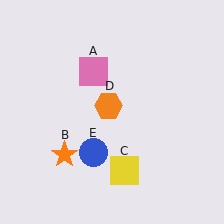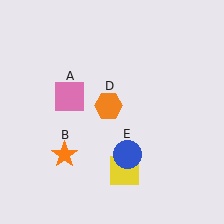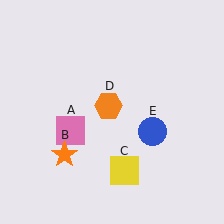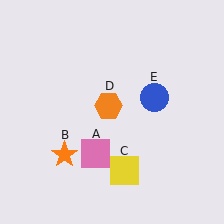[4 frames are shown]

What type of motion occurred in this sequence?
The pink square (object A), blue circle (object E) rotated counterclockwise around the center of the scene.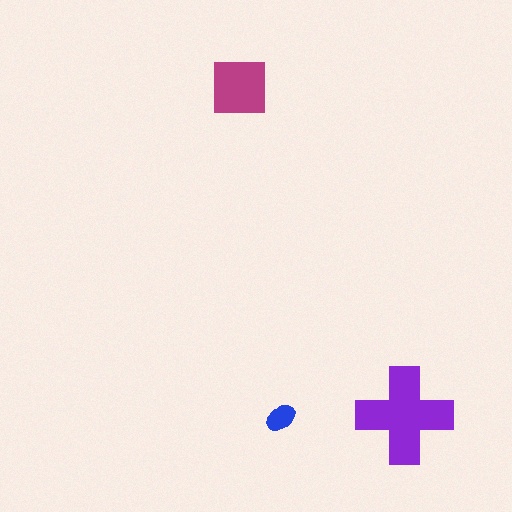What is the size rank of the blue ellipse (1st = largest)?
3rd.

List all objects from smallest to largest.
The blue ellipse, the magenta square, the purple cross.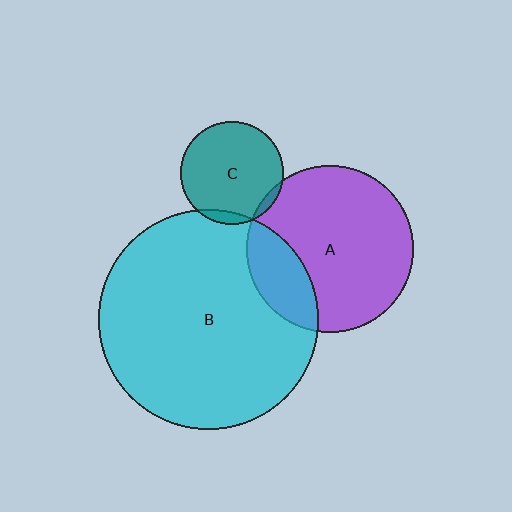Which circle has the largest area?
Circle B (cyan).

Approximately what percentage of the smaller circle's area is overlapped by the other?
Approximately 5%.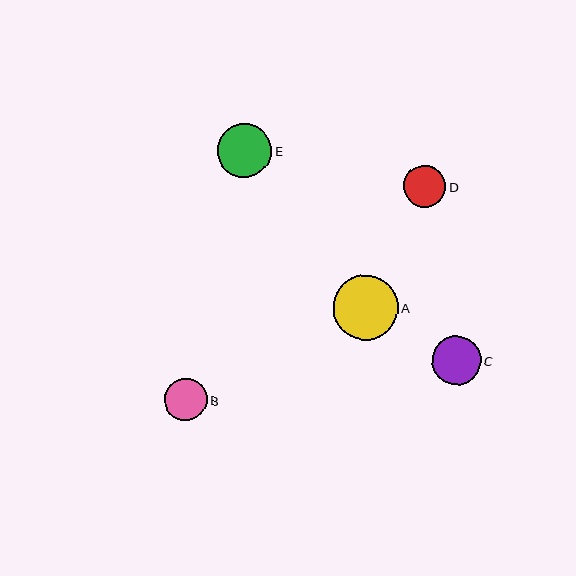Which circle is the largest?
Circle A is the largest with a size of approximately 65 pixels.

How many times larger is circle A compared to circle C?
Circle A is approximately 1.3 times the size of circle C.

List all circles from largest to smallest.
From largest to smallest: A, E, C, B, D.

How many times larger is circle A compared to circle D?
Circle A is approximately 1.6 times the size of circle D.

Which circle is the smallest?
Circle D is the smallest with a size of approximately 42 pixels.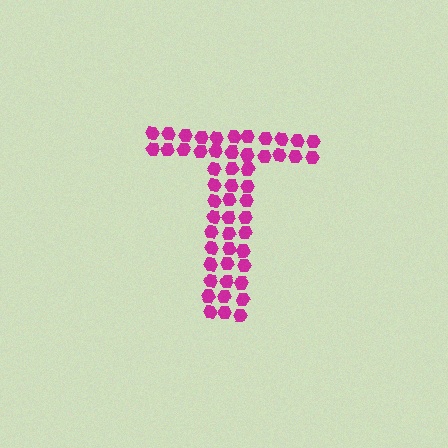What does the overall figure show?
The overall figure shows the letter T.